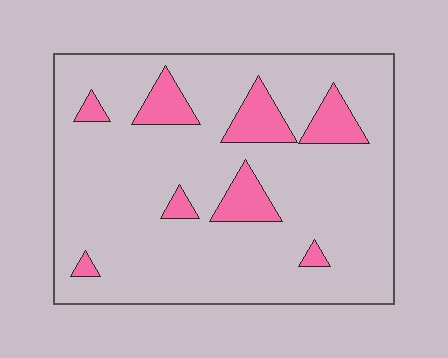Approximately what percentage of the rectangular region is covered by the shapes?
Approximately 15%.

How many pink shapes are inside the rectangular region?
8.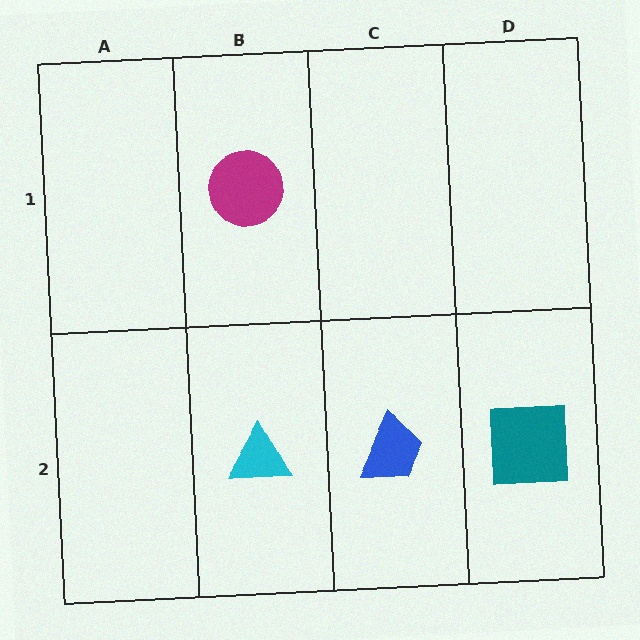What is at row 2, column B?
A cyan triangle.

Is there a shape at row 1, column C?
No, that cell is empty.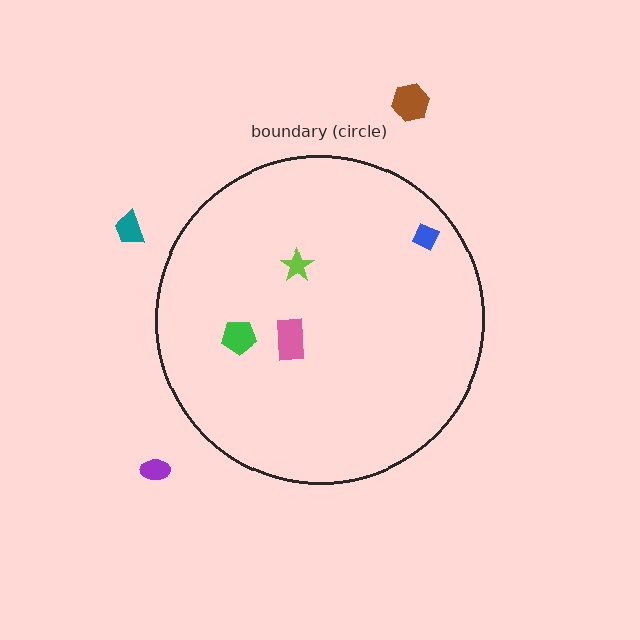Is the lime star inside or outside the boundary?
Inside.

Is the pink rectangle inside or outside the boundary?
Inside.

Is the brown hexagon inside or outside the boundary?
Outside.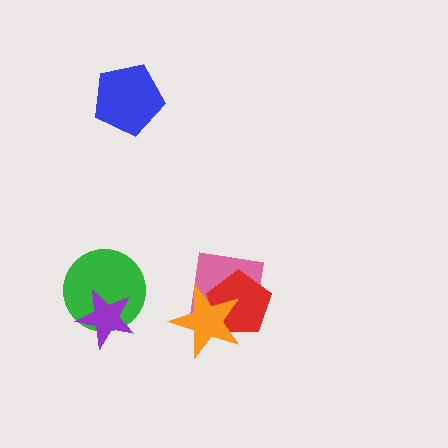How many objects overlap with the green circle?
1 object overlaps with the green circle.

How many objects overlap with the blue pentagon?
0 objects overlap with the blue pentagon.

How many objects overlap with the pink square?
2 objects overlap with the pink square.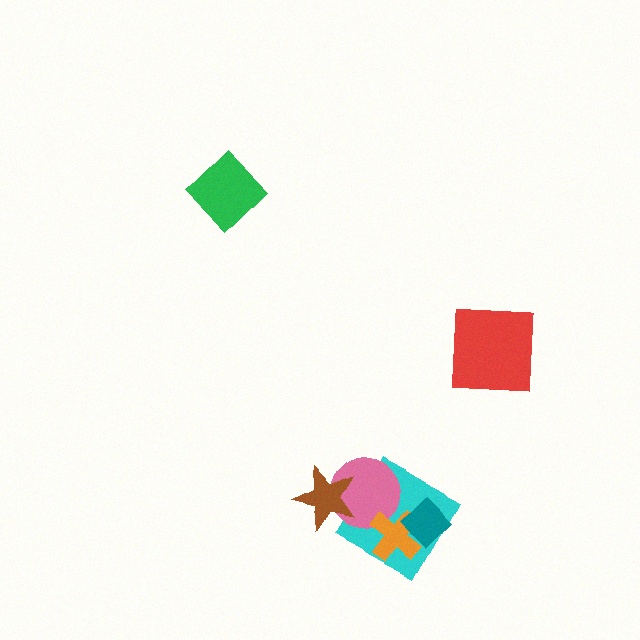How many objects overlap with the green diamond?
0 objects overlap with the green diamond.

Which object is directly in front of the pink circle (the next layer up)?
The orange cross is directly in front of the pink circle.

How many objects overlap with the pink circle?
3 objects overlap with the pink circle.